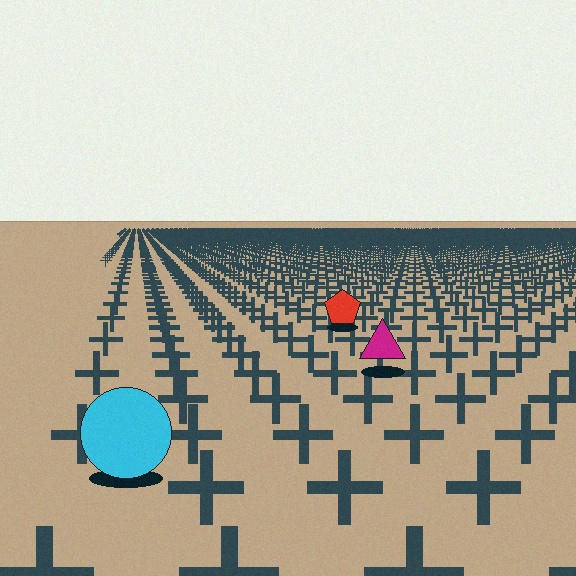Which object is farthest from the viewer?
The red pentagon is farthest from the viewer. It appears smaller and the ground texture around it is denser.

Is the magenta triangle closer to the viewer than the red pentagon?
Yes. The magenta triangle is closer — you can tell from the texture gradient: the ground texture is coarser near it.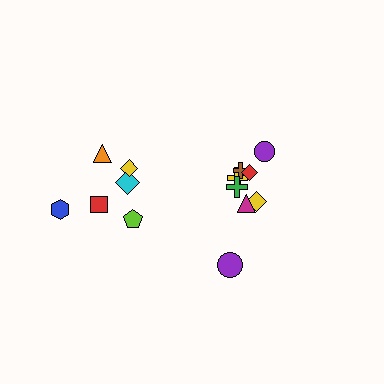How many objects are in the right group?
There are 8 objects.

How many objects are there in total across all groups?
There are 14 objects.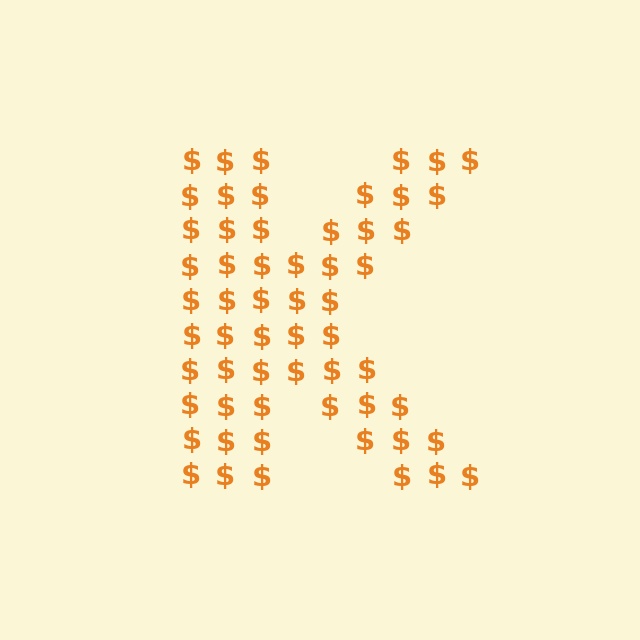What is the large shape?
The large shape is the letter K.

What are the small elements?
The small elements are dollar signs.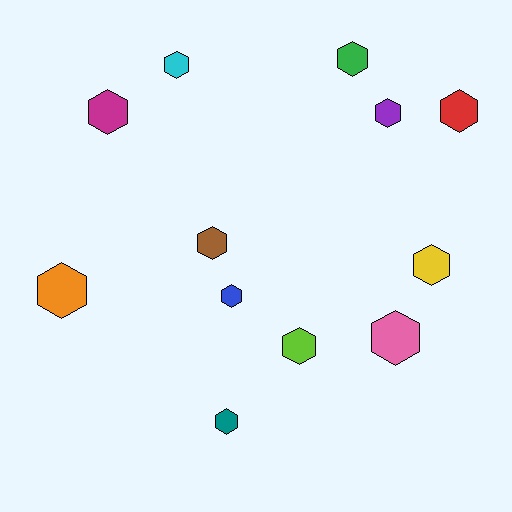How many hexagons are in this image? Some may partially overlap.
There are 12 hexagons.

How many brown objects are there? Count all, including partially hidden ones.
There is 1 brown object.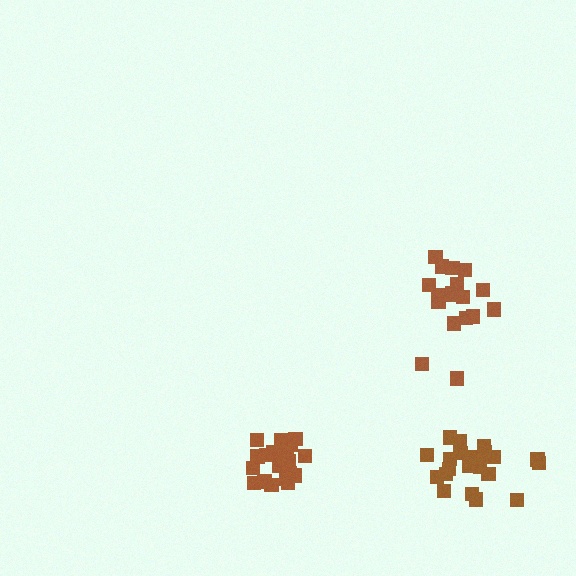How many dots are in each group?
Group 1: 20 dots, Group 2: 21 dots, Group 3: 18 dots (59 total).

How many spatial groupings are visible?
There are 3 spatial groupings.